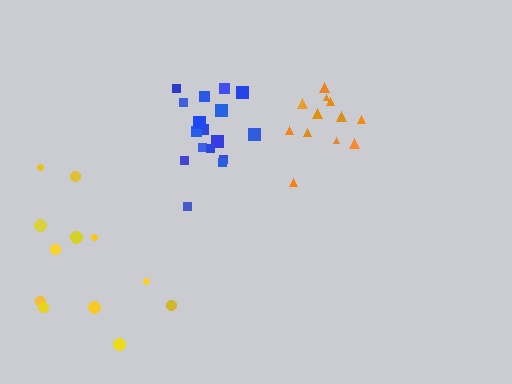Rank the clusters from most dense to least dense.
orange, blue, yellow.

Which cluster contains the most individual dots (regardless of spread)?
Blue (17).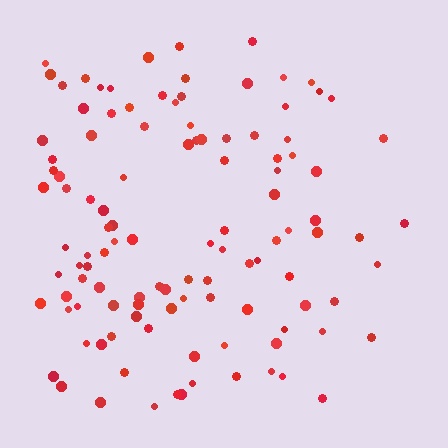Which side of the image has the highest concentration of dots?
The left.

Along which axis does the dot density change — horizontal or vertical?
Horizontal.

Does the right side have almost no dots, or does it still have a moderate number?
Still a moderate number, just noticeably fewer than the left.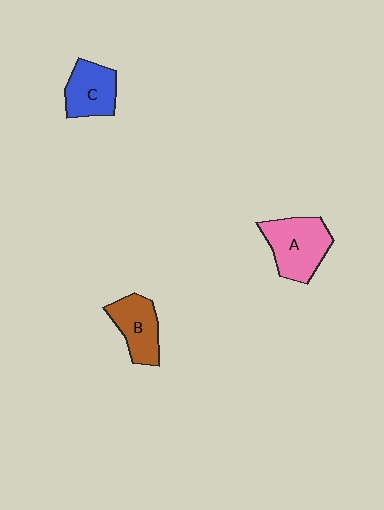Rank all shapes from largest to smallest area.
From largest to smallest: A (pink), B (brown), C (blue).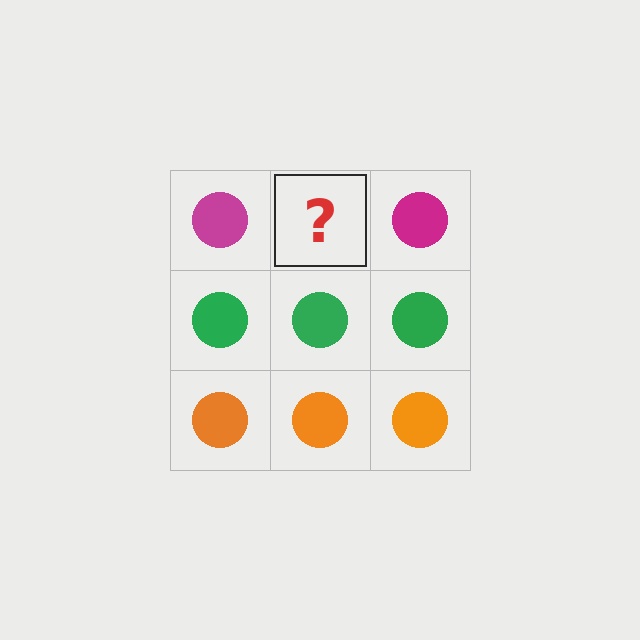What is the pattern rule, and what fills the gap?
The rule is that each row has a consistent color. The gap should be filled with a magenta circle.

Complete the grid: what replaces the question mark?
The question mark should be replaced with a magenta circle.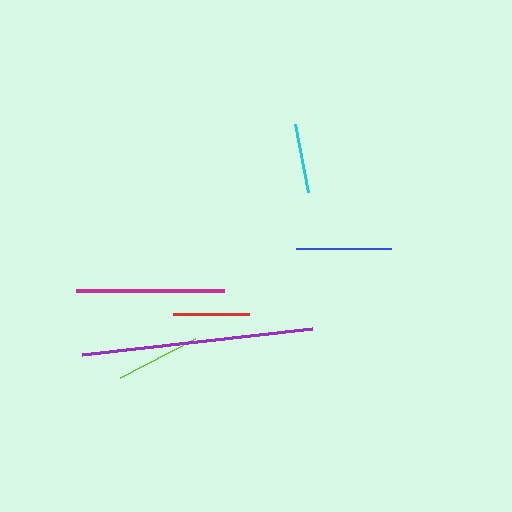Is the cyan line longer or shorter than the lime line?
The lime line is longer than the cyan line.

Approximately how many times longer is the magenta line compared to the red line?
The magenta line is approximately 2.0 times the length of the red line.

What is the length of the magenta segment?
The magenta segment is approximately 149 pixels long.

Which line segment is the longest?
The purple line is the longest at approximately 232 pixels.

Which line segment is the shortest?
The cyan line is the shortest at approximately 69 pixels.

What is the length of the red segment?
The red segment is approximately 76 pixels long.